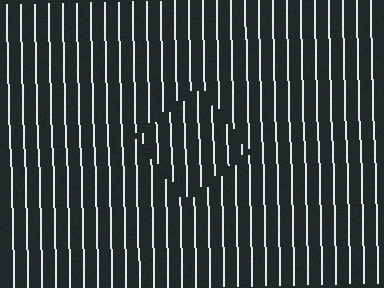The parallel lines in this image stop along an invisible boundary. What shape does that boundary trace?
An illusory square. The interior of the shape contains the same grating, shifted by half a period — the contour is defined by the phase discontinuity where line-ends from the inner and outer gratings abut.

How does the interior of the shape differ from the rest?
The interior of the shape contains the same grating, shifted by half a period — the contour is defined by the phase discontinuity where line-ends from the inner and outer gratings abut.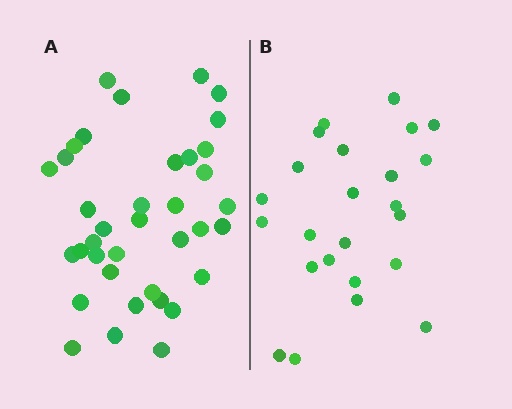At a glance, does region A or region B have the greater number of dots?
Region A (the left region) has more dots.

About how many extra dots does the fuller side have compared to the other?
Region A has approximately 15 more dots than region B.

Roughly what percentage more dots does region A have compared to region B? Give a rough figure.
About 55% more.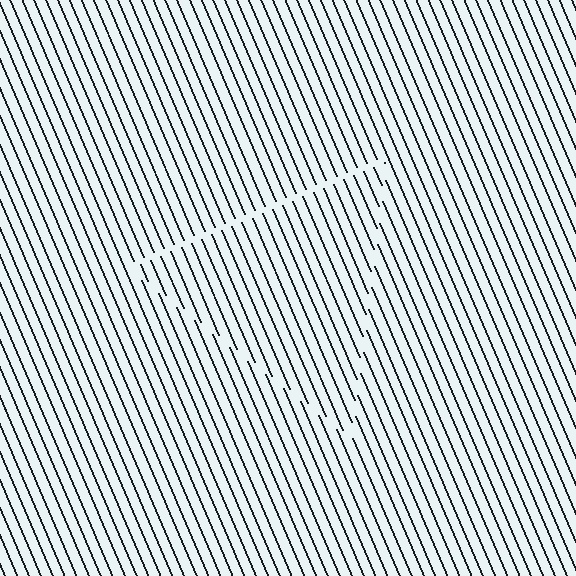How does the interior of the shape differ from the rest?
The interior of the shape contains the same grating, shifted by half a period — the contour is defined by the phase discontinuity where line-ends from the inner and outer gratings abut.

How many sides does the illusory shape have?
3 sides — the line-ends trace a triangle.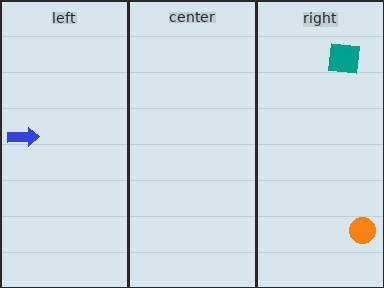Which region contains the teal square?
The right region.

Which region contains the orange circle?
The right region.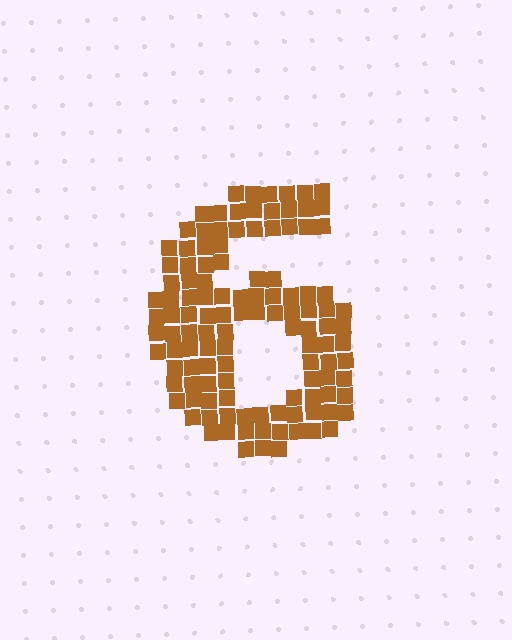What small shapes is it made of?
It is made of small squares.